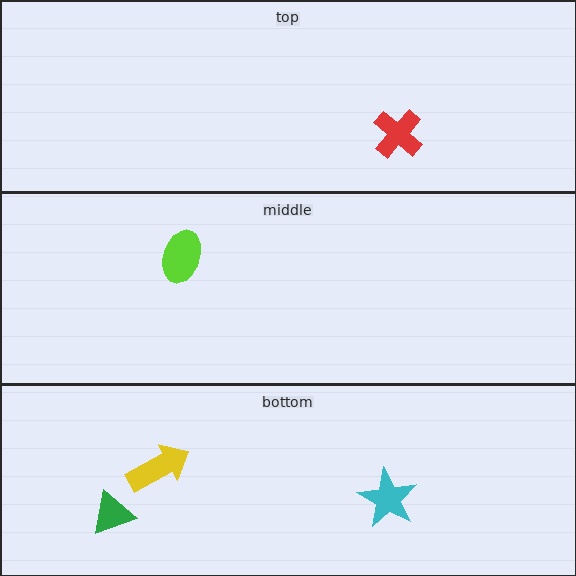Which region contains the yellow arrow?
The bottom region.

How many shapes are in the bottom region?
3.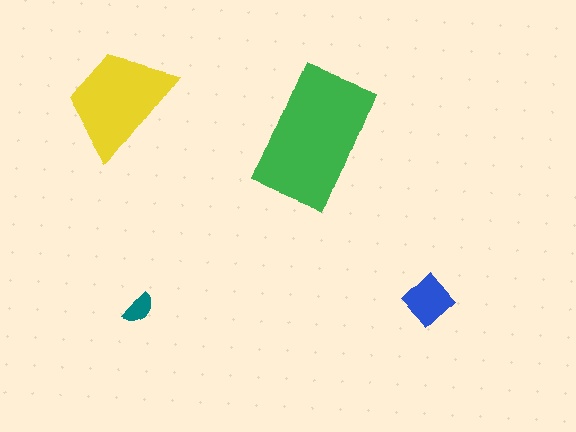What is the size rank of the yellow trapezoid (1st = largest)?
2nd.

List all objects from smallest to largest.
The teal semicircle, the blue diamond, the yellow trapezoid, the green rectangle.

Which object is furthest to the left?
The yellow trapezoid is leftmost.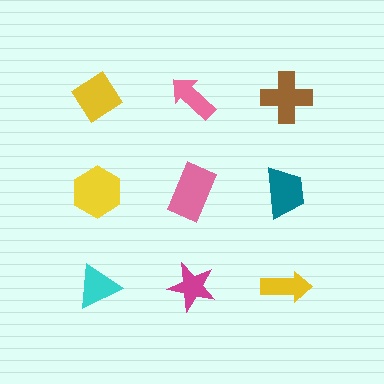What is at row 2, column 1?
A yellow hexagon.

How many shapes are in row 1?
3 shapes.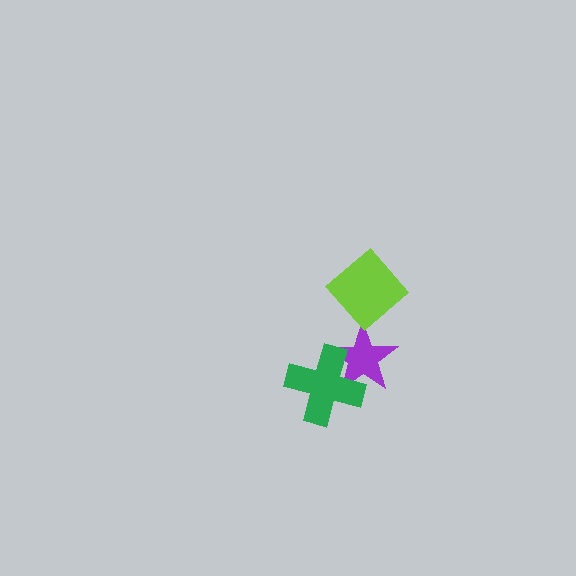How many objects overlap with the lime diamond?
0 objects overlap with the lime diamond.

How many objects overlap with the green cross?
1 object overlaps with the green cross.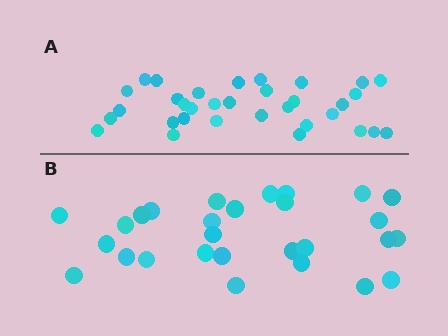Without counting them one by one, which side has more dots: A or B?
Region A (the top region) has more dots.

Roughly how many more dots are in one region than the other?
Region A has about 5 more dots than region B.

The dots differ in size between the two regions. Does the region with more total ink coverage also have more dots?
No. Region B has more total ink coverage because its dots are larger, but region A actually contains more individual dots. Total area can be misleading — the number of items is what matters here.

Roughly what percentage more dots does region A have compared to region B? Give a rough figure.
About 20% more.